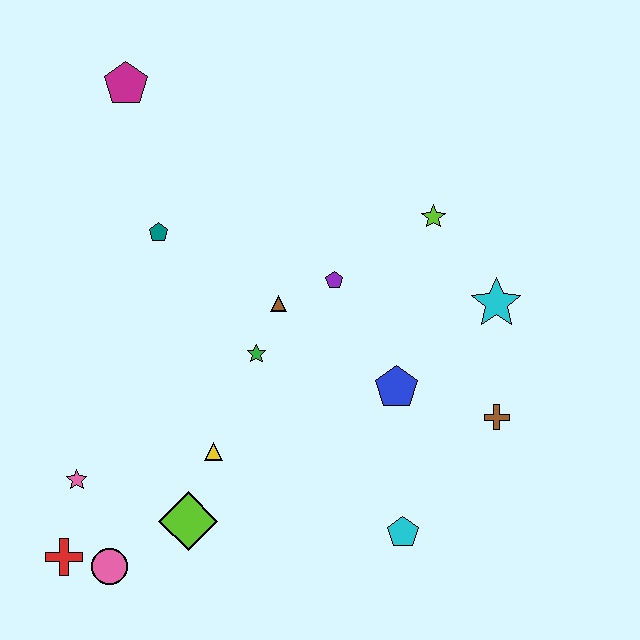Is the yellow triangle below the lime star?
Yes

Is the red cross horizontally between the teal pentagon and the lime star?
No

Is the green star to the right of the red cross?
Yes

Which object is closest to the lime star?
The cyan star is closest to the lime star.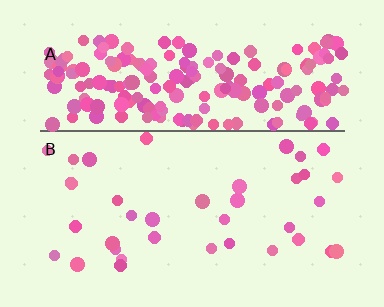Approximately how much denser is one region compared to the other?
Approximately 5.9× — region A over region B.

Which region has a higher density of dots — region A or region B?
A (the top).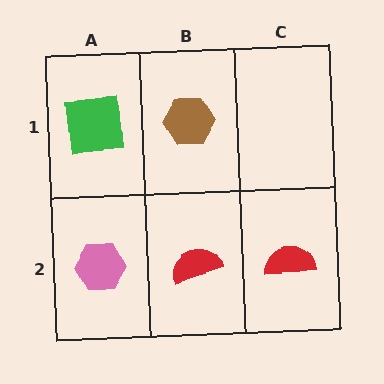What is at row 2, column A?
A pink hexagon.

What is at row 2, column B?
A red semicircle.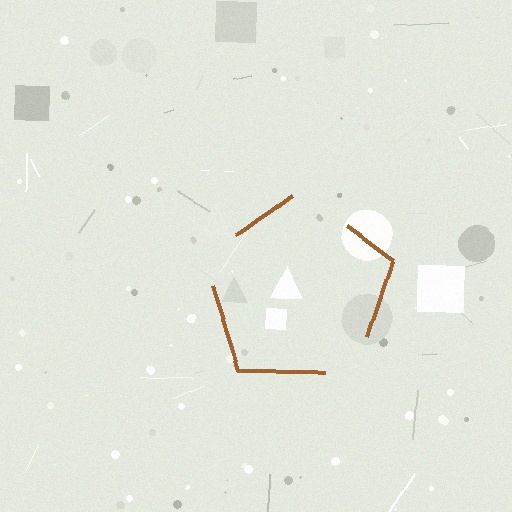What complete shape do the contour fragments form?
The contour fragments form a pentagon.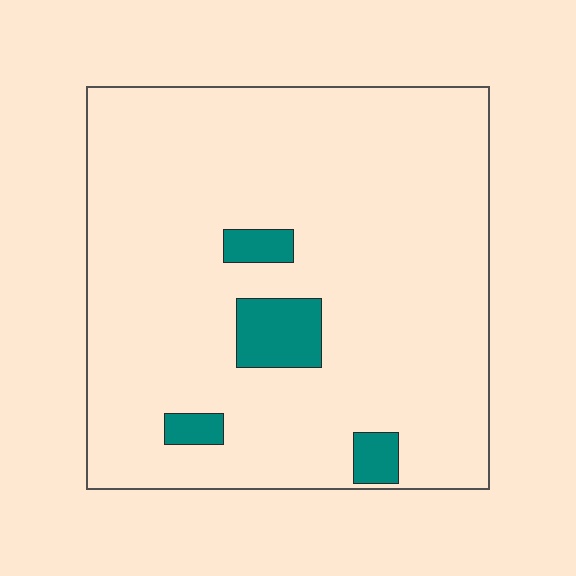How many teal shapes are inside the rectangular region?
4.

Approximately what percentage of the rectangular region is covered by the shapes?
Approximately 10%.